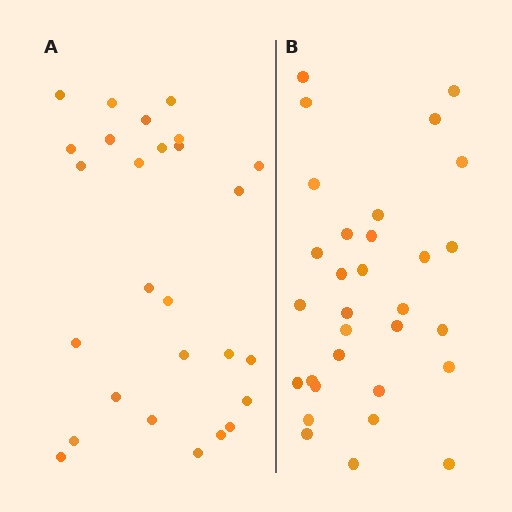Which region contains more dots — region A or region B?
Region B (the right region) has more dots.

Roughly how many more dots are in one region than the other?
Region B has about 4 more dots than region A.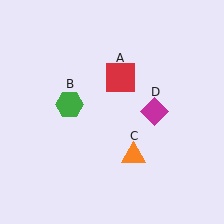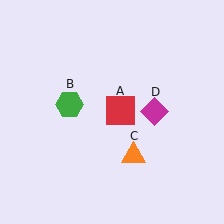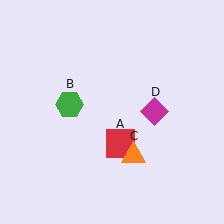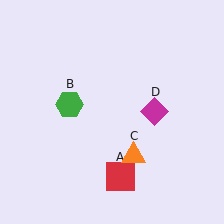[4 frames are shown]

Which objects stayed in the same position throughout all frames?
Green hexagon (object B) and orange triangle (object C) and magenta diamond (object D) remained stationary.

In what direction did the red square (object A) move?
The red square (object A) moved down.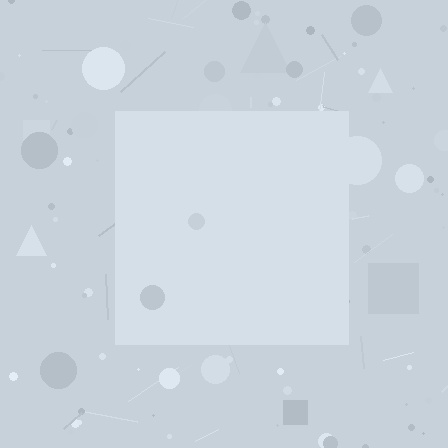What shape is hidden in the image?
A square is hidden in the image.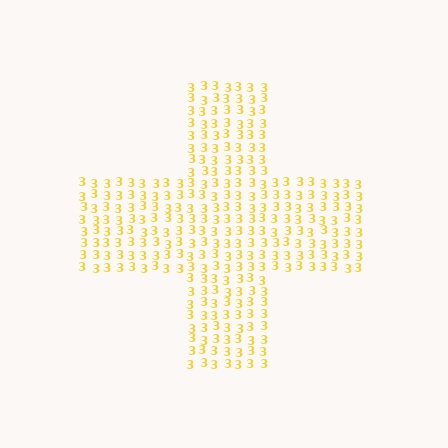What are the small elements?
The small elements are digit 3's.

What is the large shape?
The large shape is a cross.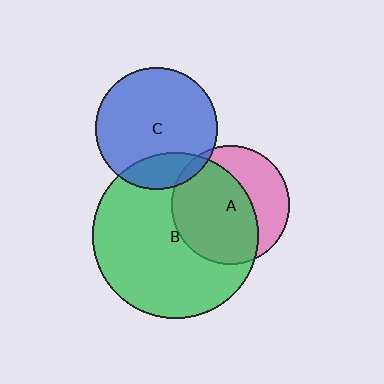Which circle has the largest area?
Circle B (green).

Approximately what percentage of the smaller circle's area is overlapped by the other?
Approximately 65%.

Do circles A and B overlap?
Yes.